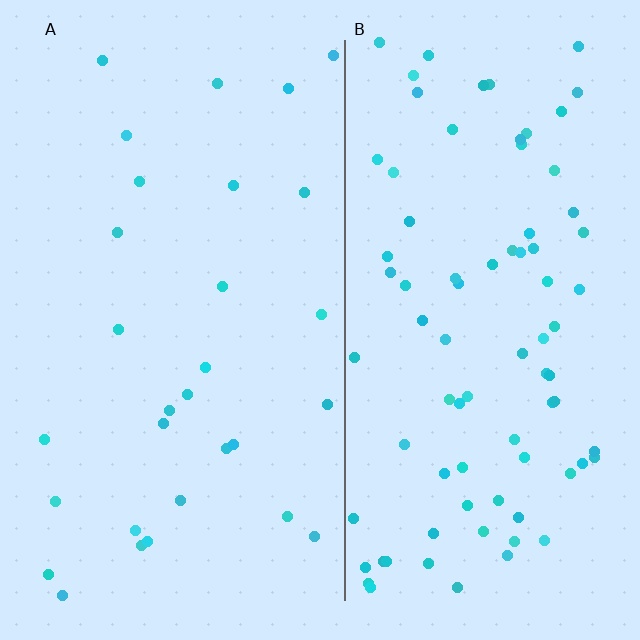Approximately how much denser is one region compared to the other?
Approximately 2.8× — region B over region A.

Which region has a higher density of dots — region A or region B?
B (the right).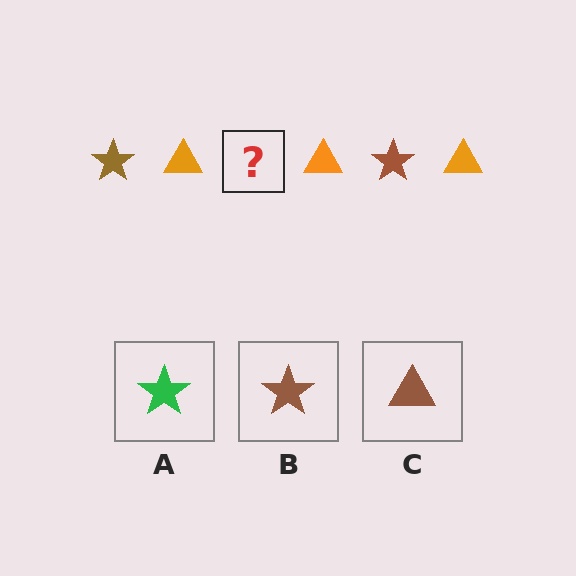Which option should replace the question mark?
Option B.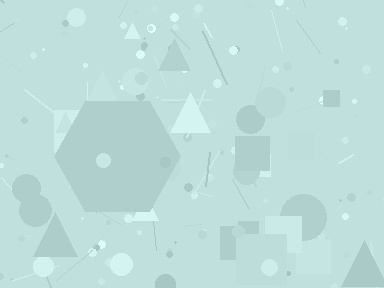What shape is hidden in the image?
A hexagon is hidden in the image.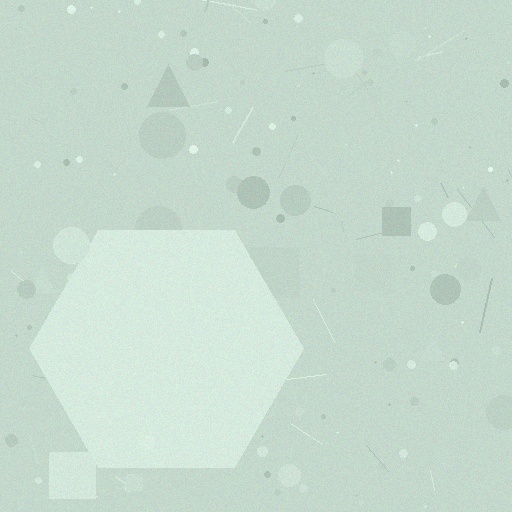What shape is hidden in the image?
A hexagon is hidden in the image.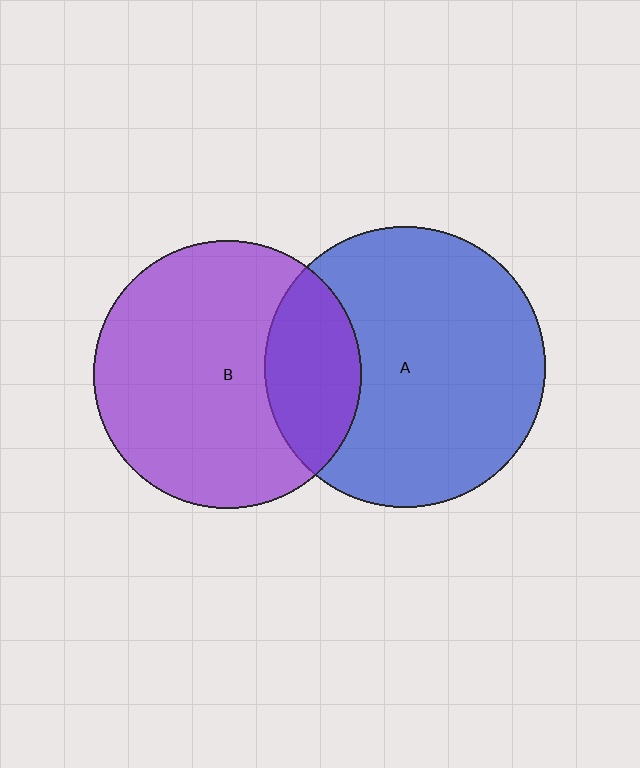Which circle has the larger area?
Circle A (blue).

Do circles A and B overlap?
Yes.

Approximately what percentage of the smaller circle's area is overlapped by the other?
Approximately 25%.